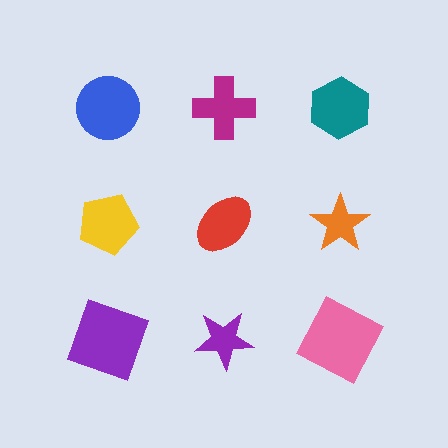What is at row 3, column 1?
A purple square.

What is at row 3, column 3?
A pink square.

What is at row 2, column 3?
An orange star.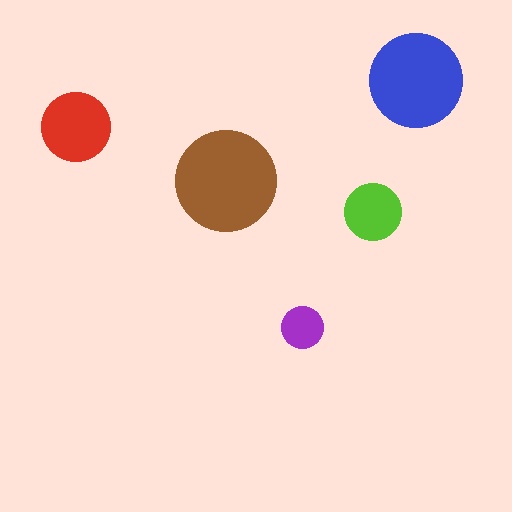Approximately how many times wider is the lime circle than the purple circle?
About 1.5 times wider.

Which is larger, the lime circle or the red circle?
The red one.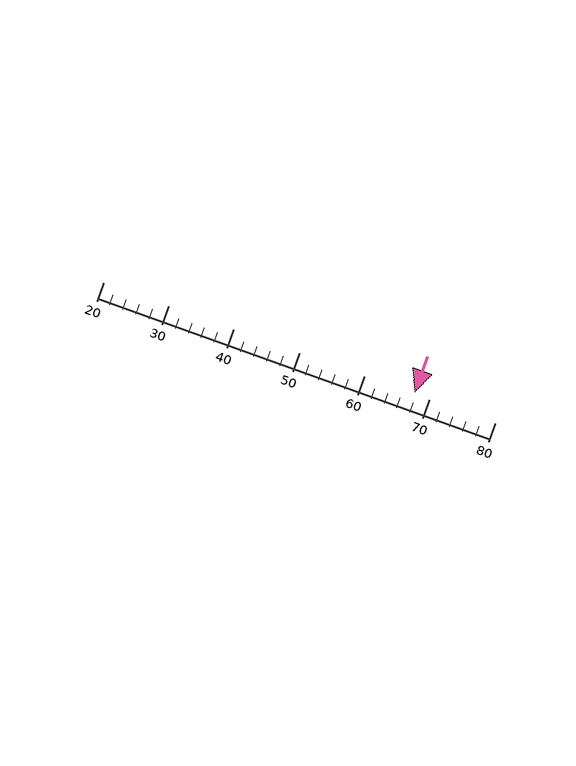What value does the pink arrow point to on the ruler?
The pink arrow points to approximately 68.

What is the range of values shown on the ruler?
The ruler shows values from 20 to 80.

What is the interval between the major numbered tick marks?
The major tick marks are spaced 10 units apart.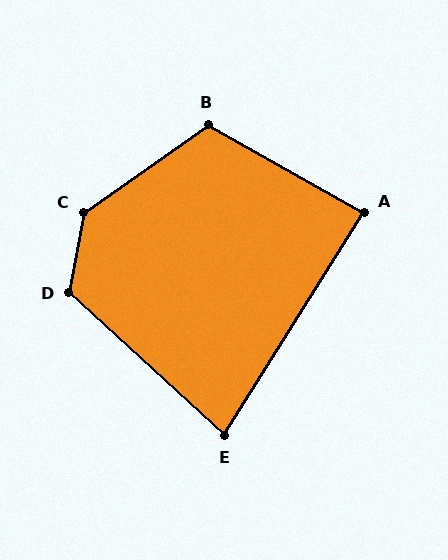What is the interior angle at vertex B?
Approximately 116 degrees (obtuse).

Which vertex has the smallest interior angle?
E, at approximately 79 degrees.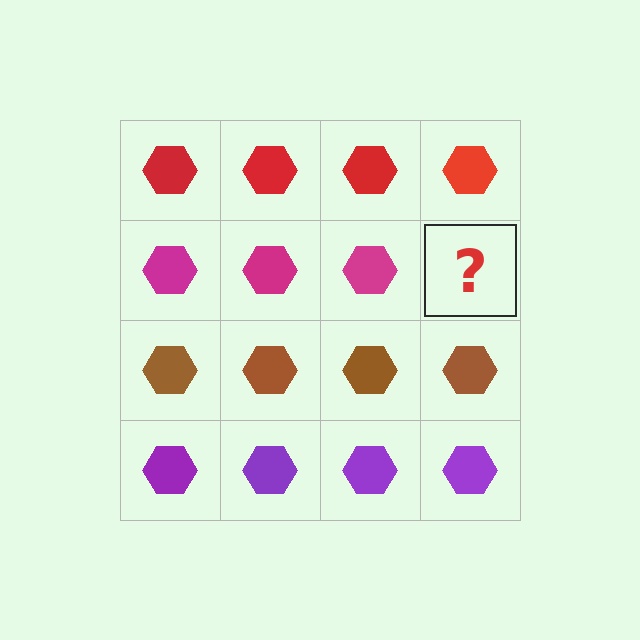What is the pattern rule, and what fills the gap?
The rule is that each row has a consistent color. The gap should be filled with a magenta hexagon.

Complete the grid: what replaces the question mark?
The question mark should be replaced with a magenta hexagon.